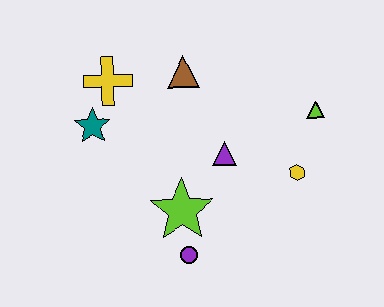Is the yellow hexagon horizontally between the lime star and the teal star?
No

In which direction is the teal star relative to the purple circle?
The teal star is above the purple circle.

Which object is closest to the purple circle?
The lime star is closest to the purple circle.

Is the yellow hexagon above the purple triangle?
No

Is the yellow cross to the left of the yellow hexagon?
Yes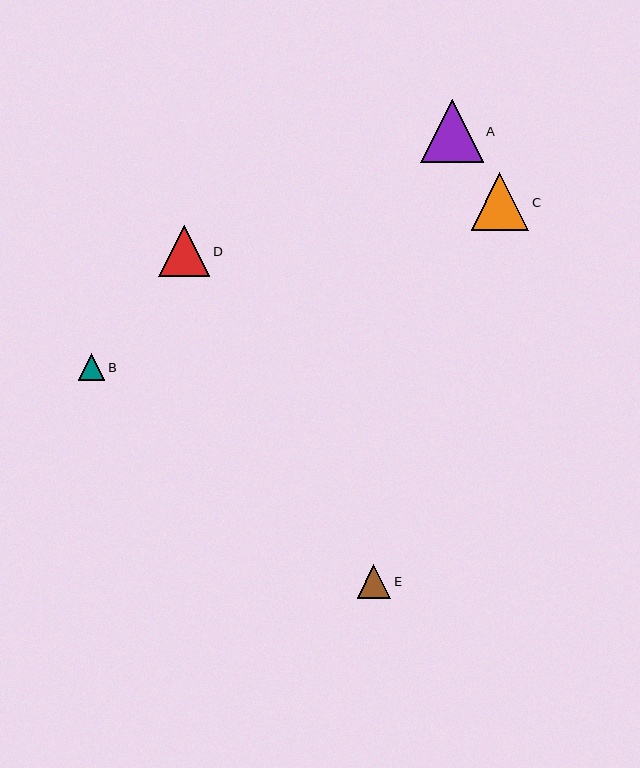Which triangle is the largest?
Triangle A is the largest with a size of approximately 62 pixels.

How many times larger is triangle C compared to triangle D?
Triangle C is approximately 1.1 times the size of triangle D.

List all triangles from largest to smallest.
From largest to smallest: A, C, D, E, B.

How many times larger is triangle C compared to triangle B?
Triangle C is approximately 2.2 times the size of triangle B.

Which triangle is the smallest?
Triangle B is the smallest with a size of approximately 26 pixels.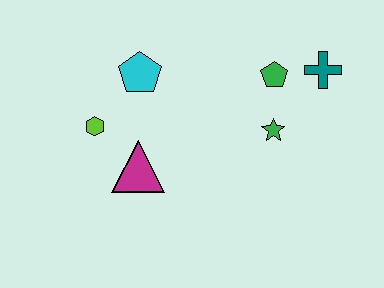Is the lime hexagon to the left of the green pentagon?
Yes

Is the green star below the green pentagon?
Yes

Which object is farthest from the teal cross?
The lime hexagon is farthest from the teal cross.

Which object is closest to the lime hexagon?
The magenta triangle is closest to the lime hexagon.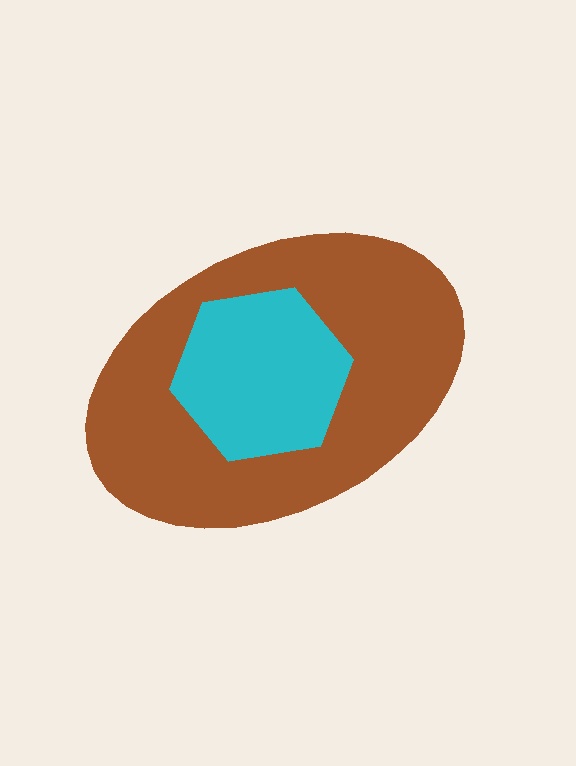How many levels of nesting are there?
2.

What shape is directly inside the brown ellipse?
The cyan hexagon.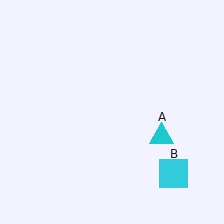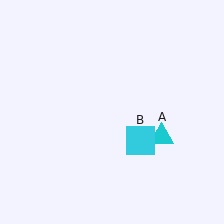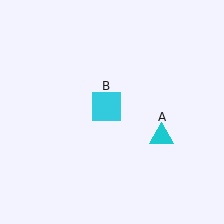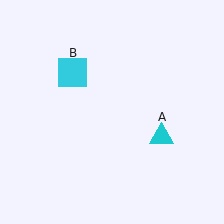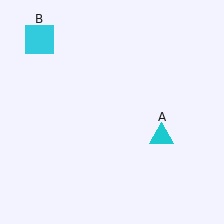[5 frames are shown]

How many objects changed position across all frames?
1 object changed position: cyan square (object B).